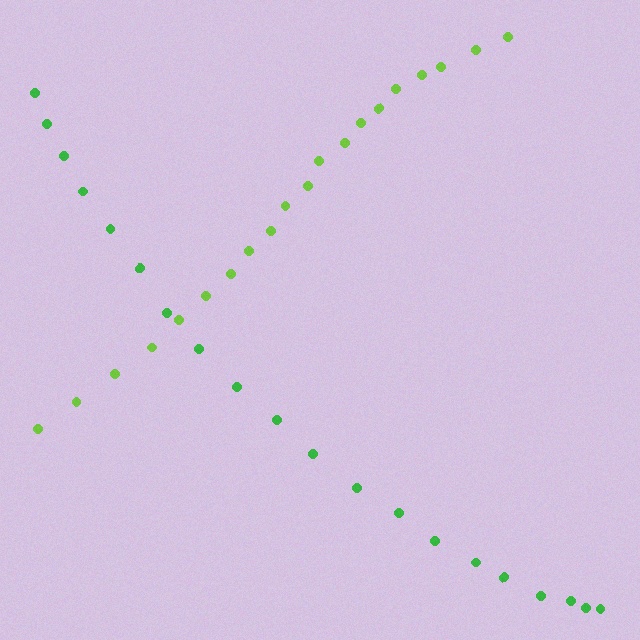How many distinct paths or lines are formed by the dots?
There are 2 distinct paths.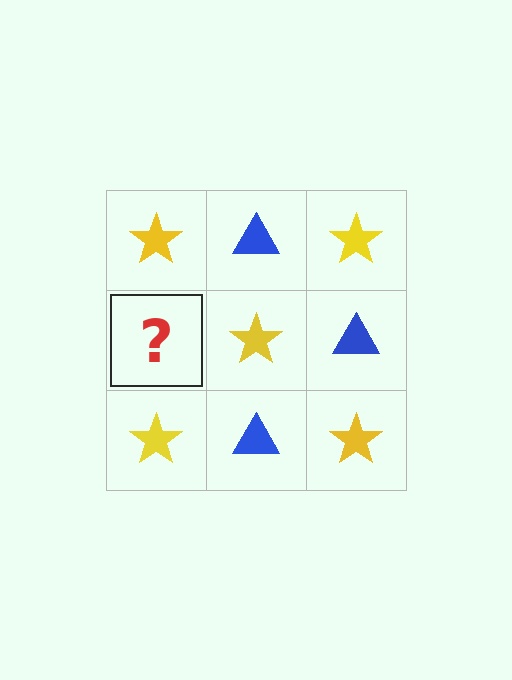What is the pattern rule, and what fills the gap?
The rule is that it alternates yellow star and blue triangle in a checkerboard pattern. The gap should be filled with a blue triangle.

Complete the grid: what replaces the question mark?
The question mark should be replaced with a blue triangle.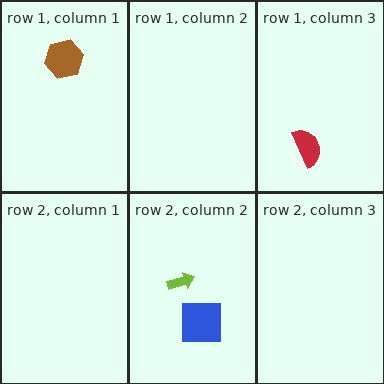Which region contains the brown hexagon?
The row 1, column 1 region.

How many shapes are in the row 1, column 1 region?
1.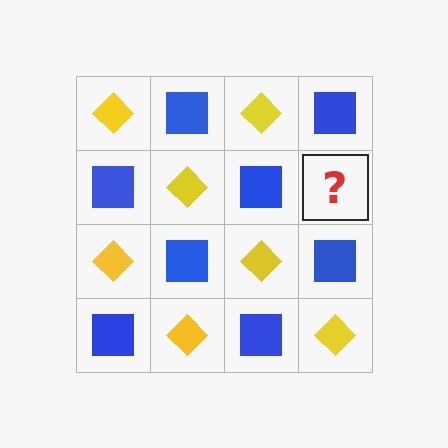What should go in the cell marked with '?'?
The missing cell should contain a yellow diamond.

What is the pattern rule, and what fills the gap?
The rule is that it alternates yellow diamond and blue square in a checkerboard pattern. The gap should be filled with a yellow diamond.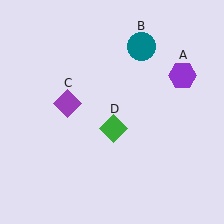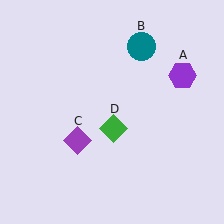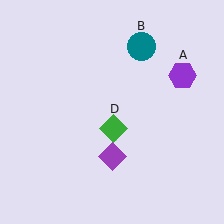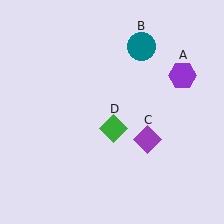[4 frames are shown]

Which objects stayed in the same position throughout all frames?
Purple hexagon (object A) and teal circle (object B) and green diamond (object D) remained stationary.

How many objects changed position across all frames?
1 object changed position: purple diamond (object C).